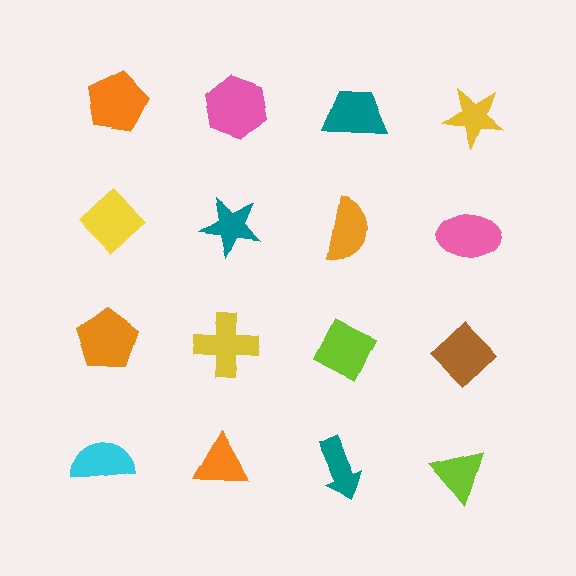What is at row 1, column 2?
A pink hexagon.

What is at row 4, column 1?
A cyan semicircle.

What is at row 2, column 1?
A yellow diamond.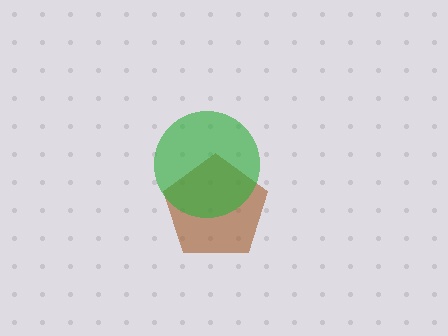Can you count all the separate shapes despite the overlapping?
Yes, there are 2 separate shapes.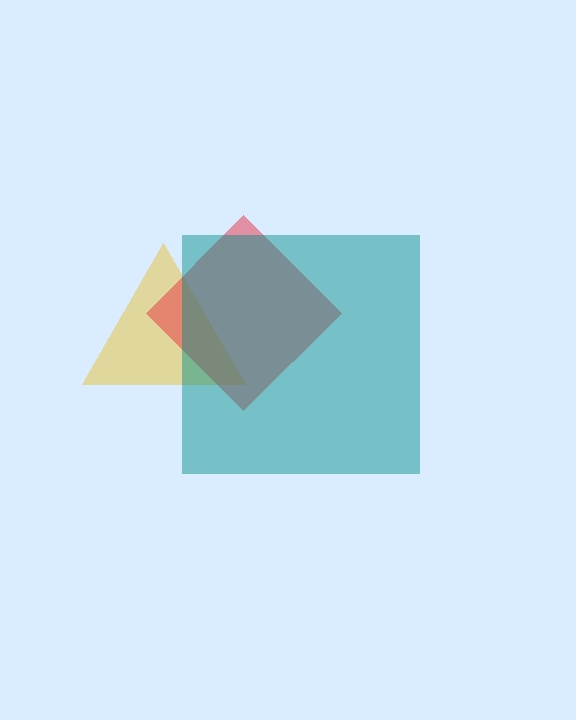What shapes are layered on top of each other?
The layered shapes are: a yellow triangle, a red diamond, a teal square.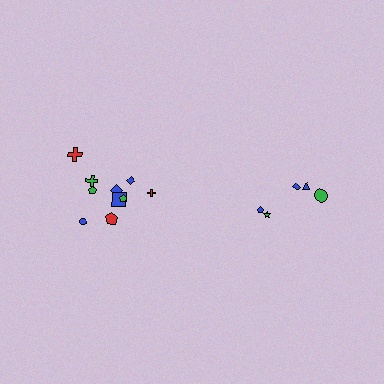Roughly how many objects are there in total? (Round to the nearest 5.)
Roughly 15 objects in total.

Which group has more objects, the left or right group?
The left group.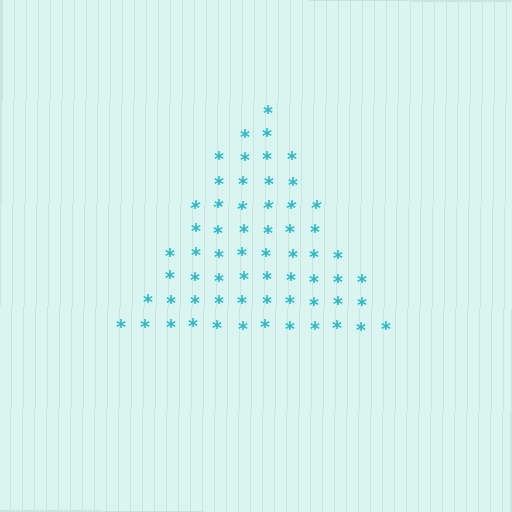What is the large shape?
The large shape is a triangle.